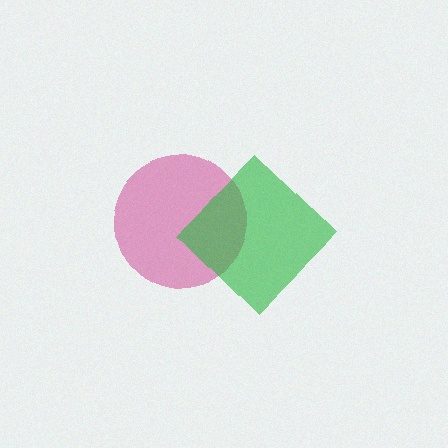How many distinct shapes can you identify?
There are 2 distinct shapes: a magenta circle, a green diamond.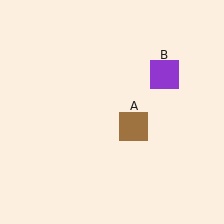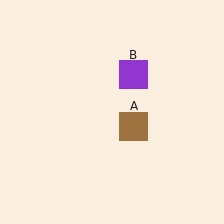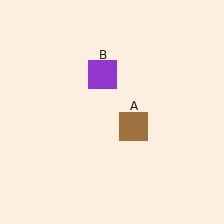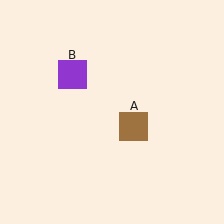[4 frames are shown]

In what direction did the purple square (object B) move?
The purple square (object B) moved left.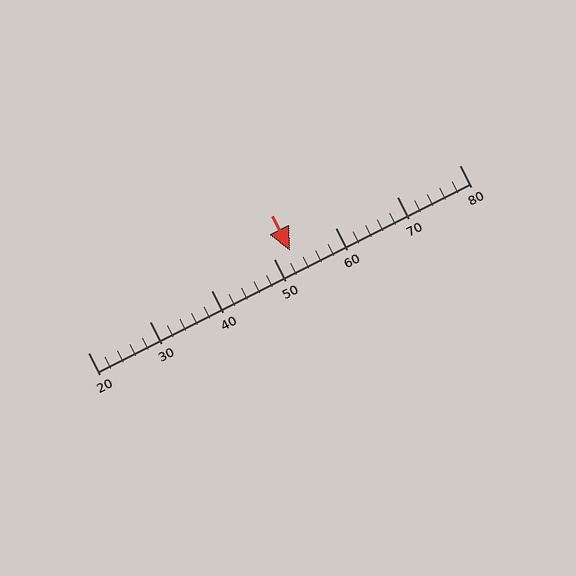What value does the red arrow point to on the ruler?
The red arrow points to approximately 53.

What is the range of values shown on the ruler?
The ruler shows values from 20 to 80.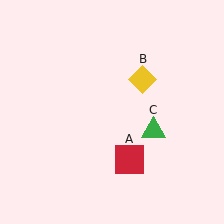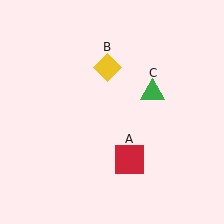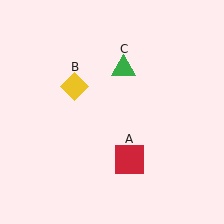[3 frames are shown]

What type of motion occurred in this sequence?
The yellow diamond (object B), green triangle (object C) rotated counterclockwise around the center of the scene.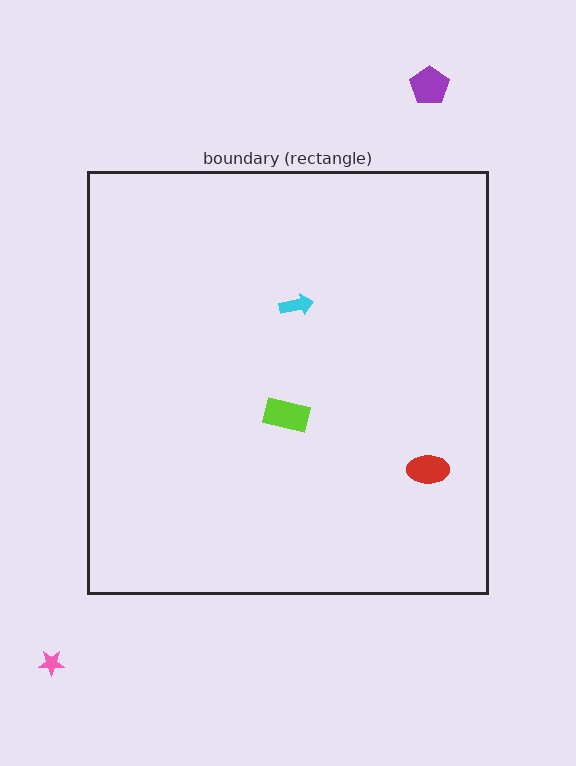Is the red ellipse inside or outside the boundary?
Inside.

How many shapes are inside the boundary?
3 inside, 2 outside.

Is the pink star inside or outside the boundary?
Outside.